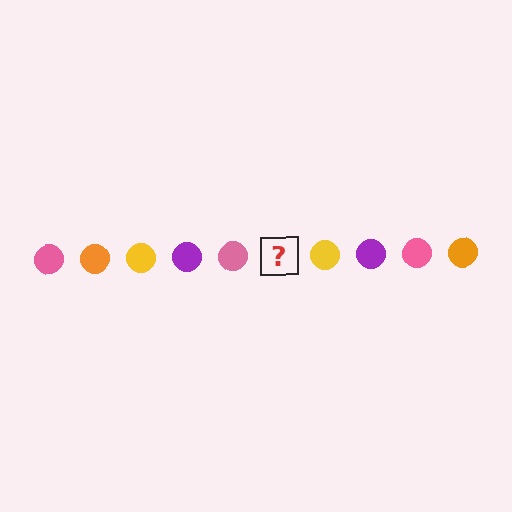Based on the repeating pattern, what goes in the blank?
The blank should be an orange circle.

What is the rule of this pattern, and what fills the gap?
The rule is that the pattern cycles through pink, orange, yellow, purple circles. The gap should be filled with an orange circle.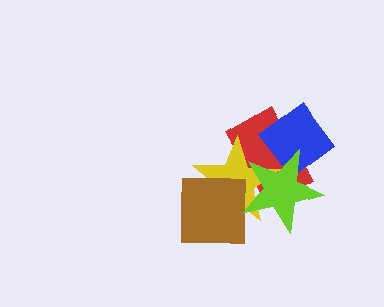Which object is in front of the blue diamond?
The lime star is in front of the blue diamond.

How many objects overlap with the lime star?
3 objects overlap with the lime star.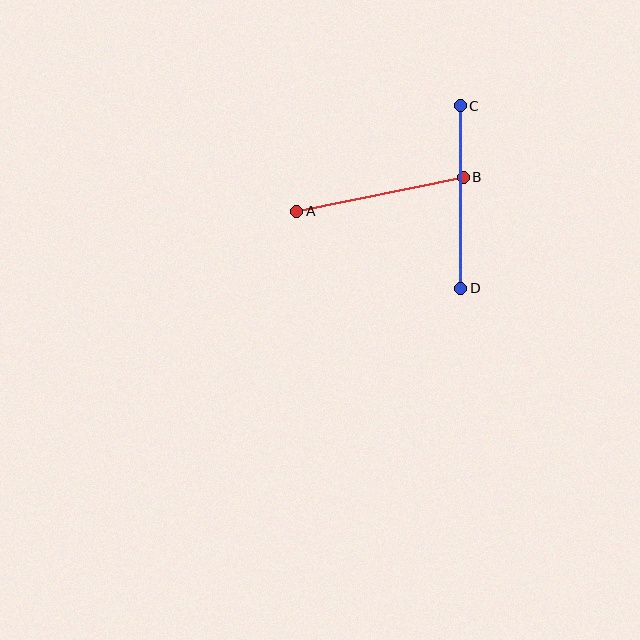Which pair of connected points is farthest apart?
Points C and D are farthest apart.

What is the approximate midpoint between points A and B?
The midpoint is at approximately (380, 194) pixels.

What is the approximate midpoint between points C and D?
The midpoint is at approximately (460, 197) pixels.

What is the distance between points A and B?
The distance is approximately 170 pixels.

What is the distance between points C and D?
The distance is approximately 182 pixels.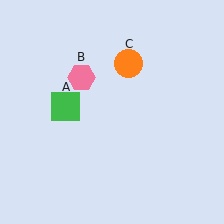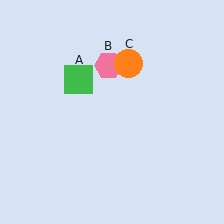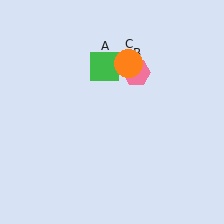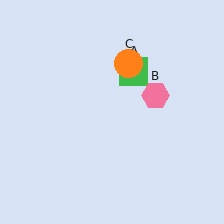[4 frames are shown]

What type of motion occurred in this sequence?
The green square (object A), pink hexagon (object B) rotated clockwise around the center of the scene.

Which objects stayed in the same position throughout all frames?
Orange circle (object C) remained stationary.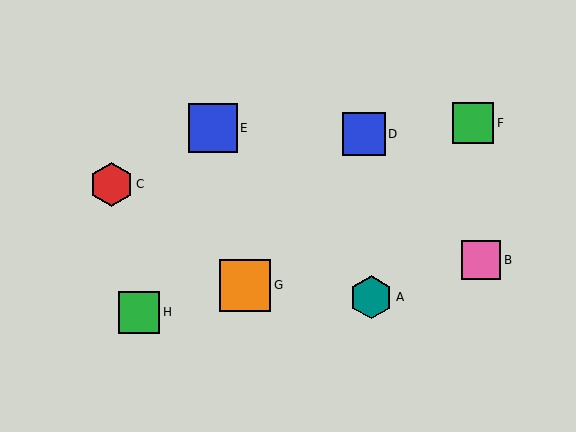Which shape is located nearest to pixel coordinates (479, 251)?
The pink square (labeled B) at (481, 260) is nearest to that location.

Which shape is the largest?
The orange square (labeled G) is the largest.